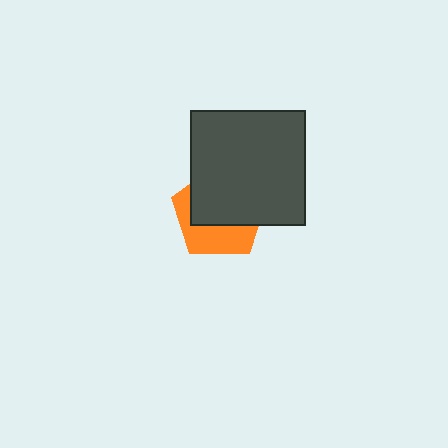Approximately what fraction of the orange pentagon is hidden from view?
Roughly 60% of the orange pentagon is hidden behind the dark gray square.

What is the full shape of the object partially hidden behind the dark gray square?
The partially hidden object is an orange pentagon.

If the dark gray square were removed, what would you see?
You would see the complete orange pentagon.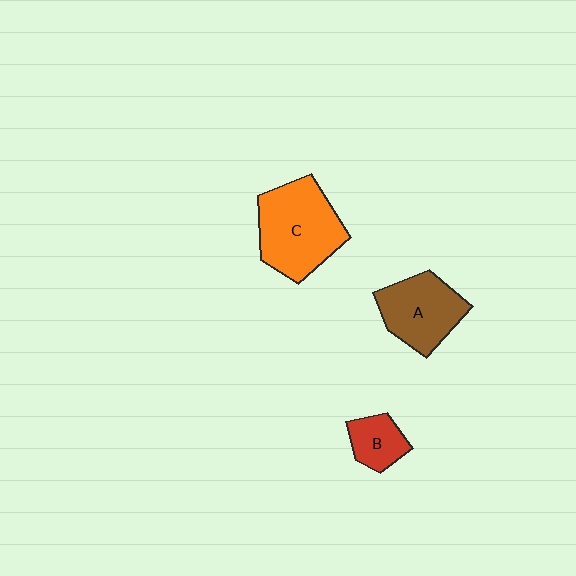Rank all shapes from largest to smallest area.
From largest to smallest: C (orange), A (brown), B (red).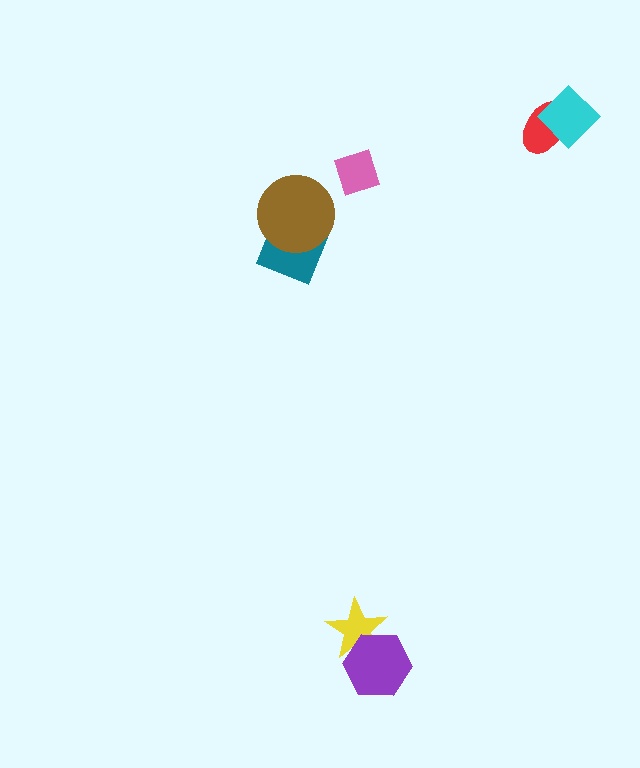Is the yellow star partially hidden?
Yes, it is partially covered by another shape.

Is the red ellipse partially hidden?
Yes, it is partially covered by another shape.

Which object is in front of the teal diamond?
The brown circle is in front of the teal diamond.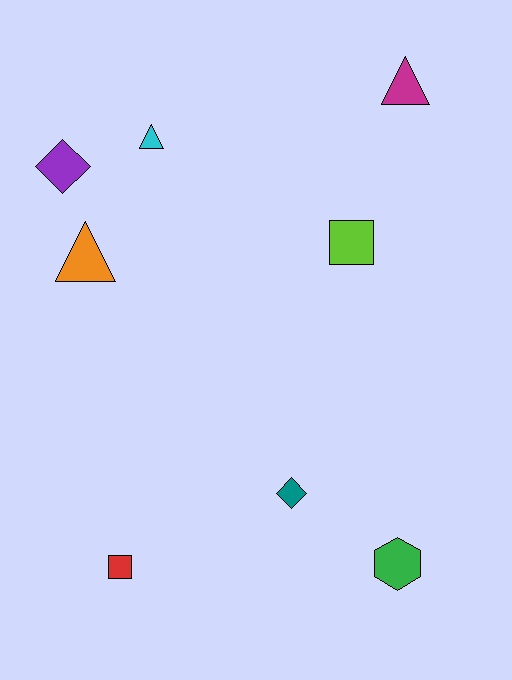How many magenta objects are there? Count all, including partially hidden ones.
There is 1 magenta object.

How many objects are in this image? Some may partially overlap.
There are 8 objects.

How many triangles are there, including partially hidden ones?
There are 3 triangles.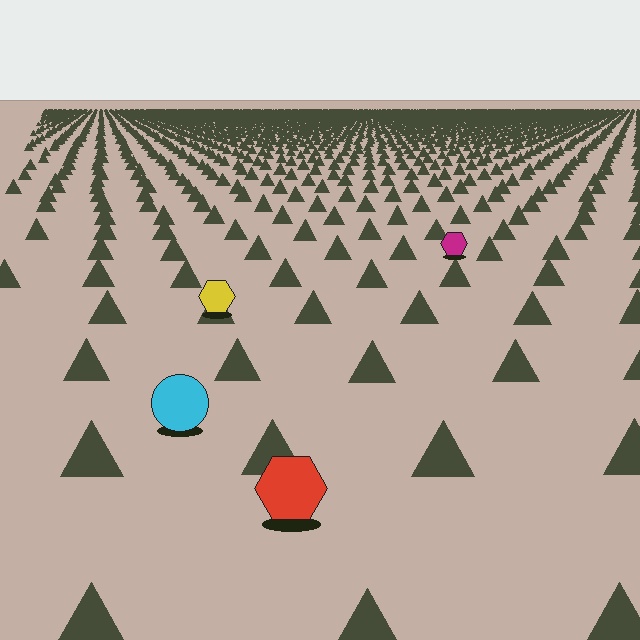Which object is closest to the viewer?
The red hexagon is closest. The texture marks near it are larger and more spread out.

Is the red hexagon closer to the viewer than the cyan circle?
Yes. The red hexagon is closer — you can tell from the texture gradient: the ground texture is coarser near it.